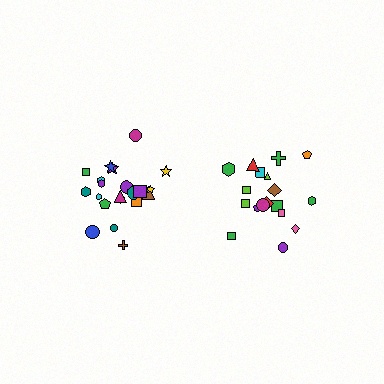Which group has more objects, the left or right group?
The left group.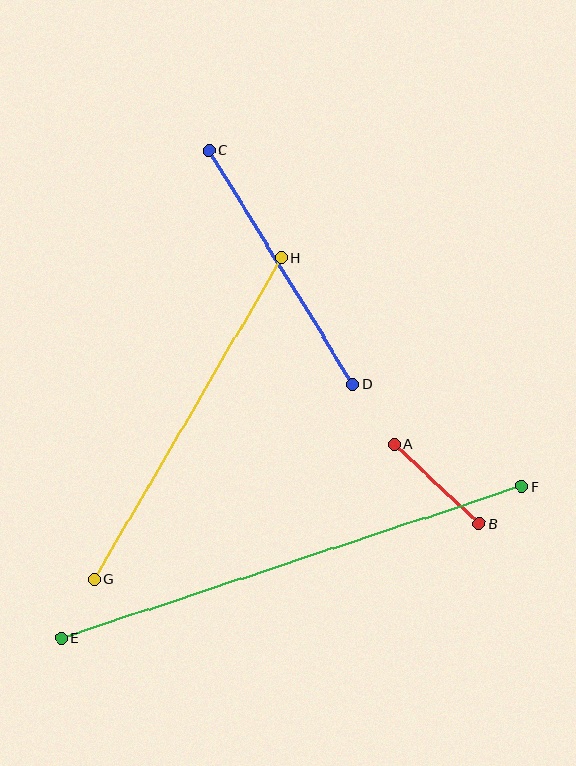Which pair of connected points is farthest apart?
Points E and F are farthest apart.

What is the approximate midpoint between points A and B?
The midpoint is at approximately (437, 484) pixels.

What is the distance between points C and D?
The distance is approximately 275 pixels.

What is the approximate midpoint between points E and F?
The midpoint is at approximately (292, 562) pixels.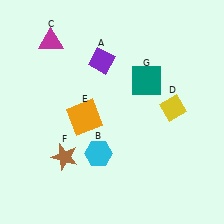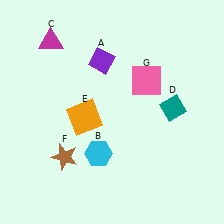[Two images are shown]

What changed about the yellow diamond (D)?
In Image 1, D is yellow. In Image 2, it changed to teal.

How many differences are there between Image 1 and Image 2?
There are 2 differences between the two images.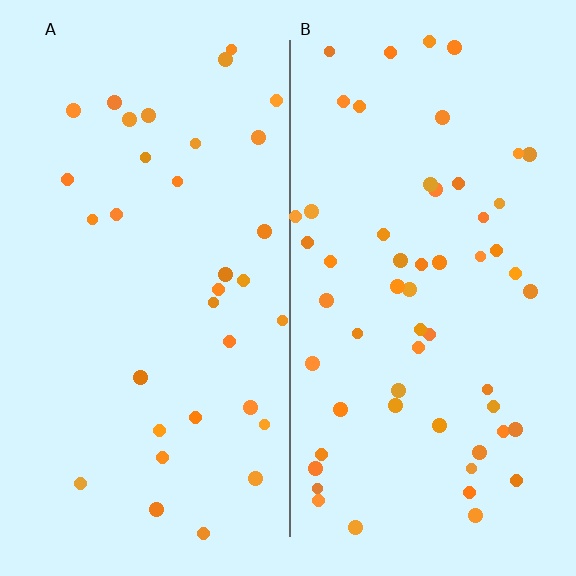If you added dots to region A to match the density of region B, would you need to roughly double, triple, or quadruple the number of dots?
Approximately double.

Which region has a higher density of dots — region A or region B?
B (the right).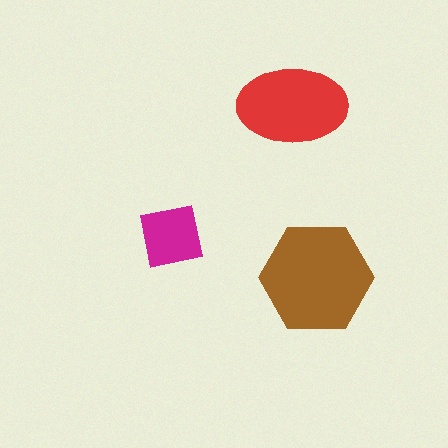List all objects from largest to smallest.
The brown hexagon, the red ellipse, the magenta square.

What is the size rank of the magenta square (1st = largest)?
3rd.